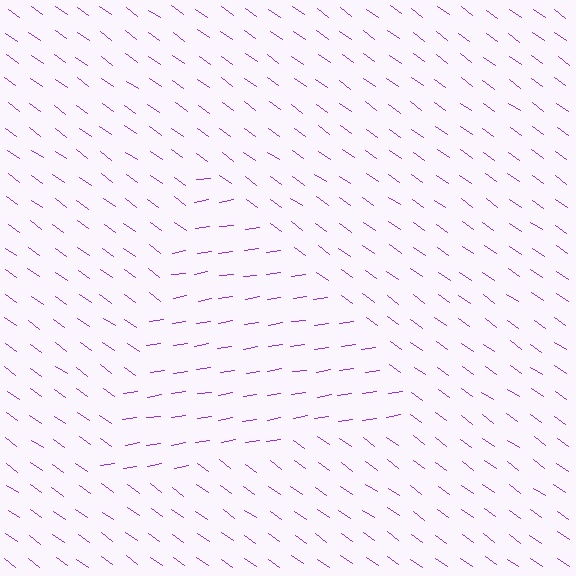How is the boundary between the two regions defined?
The boundary is defined purely by a change in line orientation (approximately 45 degrees difference). All lines are the same color and thickness.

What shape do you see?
I see a triangle.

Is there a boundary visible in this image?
Yes, there is a texture boundary formed by a change in line orientation.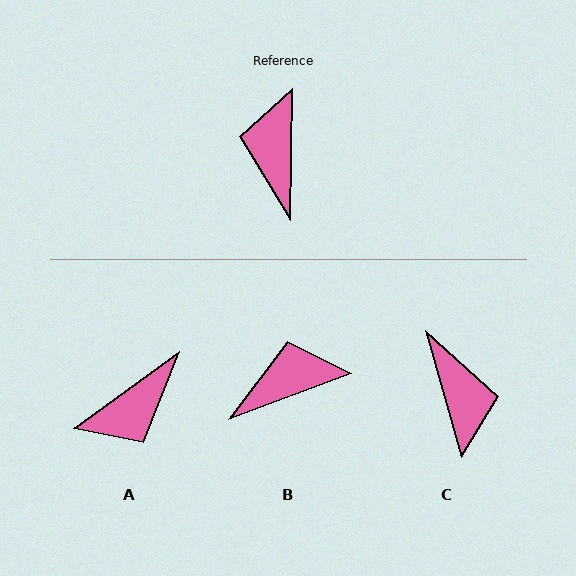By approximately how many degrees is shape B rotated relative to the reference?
Approximately 69 degrees clockwise.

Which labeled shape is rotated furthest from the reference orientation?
C, about 163 degrees away.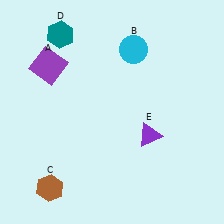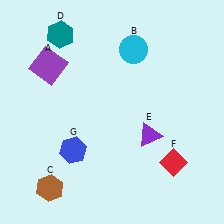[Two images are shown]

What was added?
A red diamond (F), a blue hexagon (G) were added in Image 2.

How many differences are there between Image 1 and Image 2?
There are 2 differences between the two images.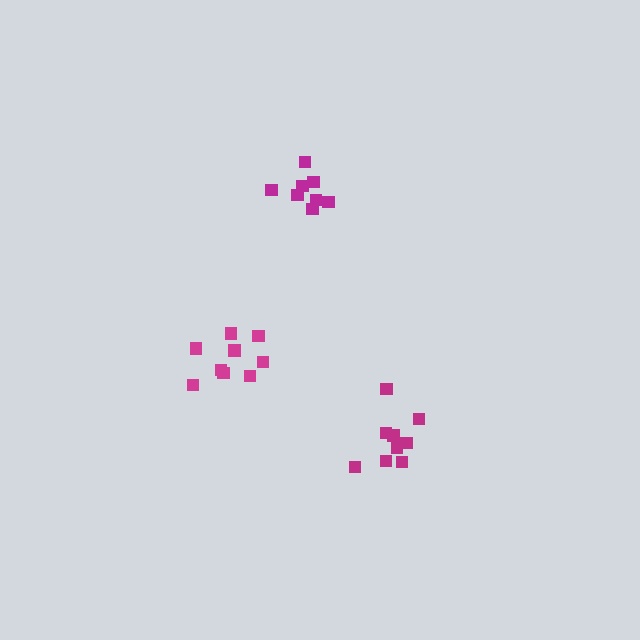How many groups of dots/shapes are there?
There are 3 groups.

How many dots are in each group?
Group 1: 9 dots, Group 2: 9 dots, Group 3: 8 dots (26 total).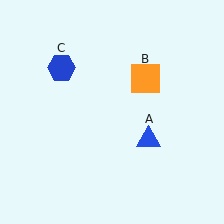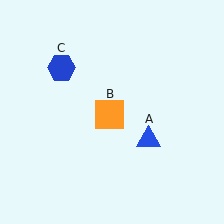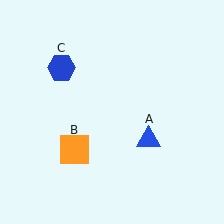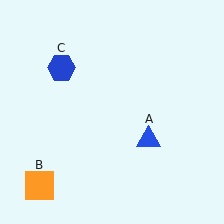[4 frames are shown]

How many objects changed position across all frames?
1 object changed position: orange square (object B).